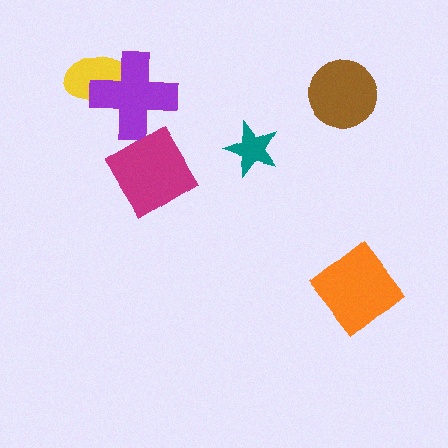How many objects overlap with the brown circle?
0 objects overlap with the brown circle.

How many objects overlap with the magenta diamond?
1 object overlaps with the magenta diamond.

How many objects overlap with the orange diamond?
0 objects overlap with the orange diamond.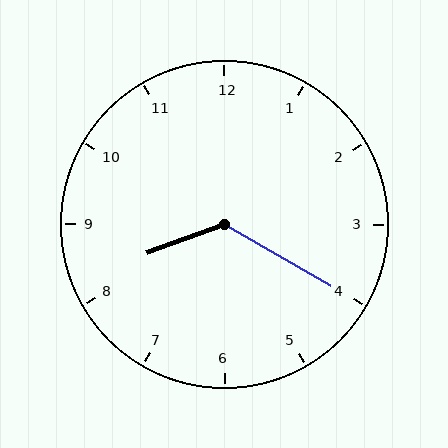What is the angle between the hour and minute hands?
Approximately 130 degrees.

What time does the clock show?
8:20.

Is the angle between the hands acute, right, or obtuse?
It is obtuse.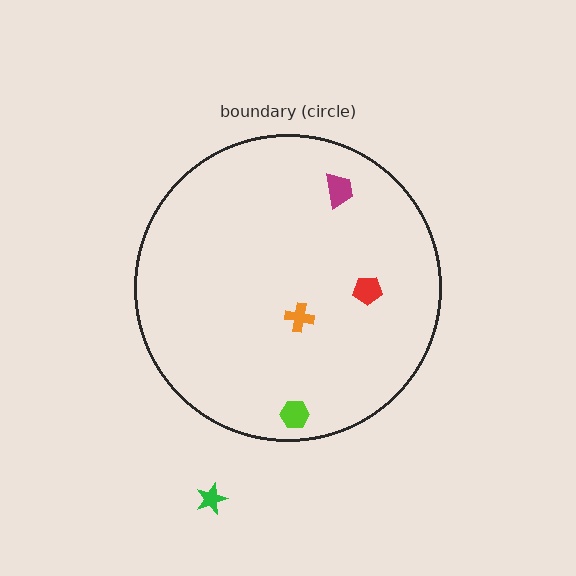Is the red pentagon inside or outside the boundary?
Inside.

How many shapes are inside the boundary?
4 inside, 1 outside.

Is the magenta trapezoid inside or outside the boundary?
Inside.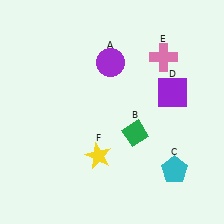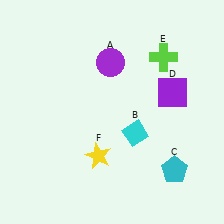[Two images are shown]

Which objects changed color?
B changed from green to cyan. E changed from pink to lime.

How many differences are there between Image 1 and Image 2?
There are 2 differences between the two images.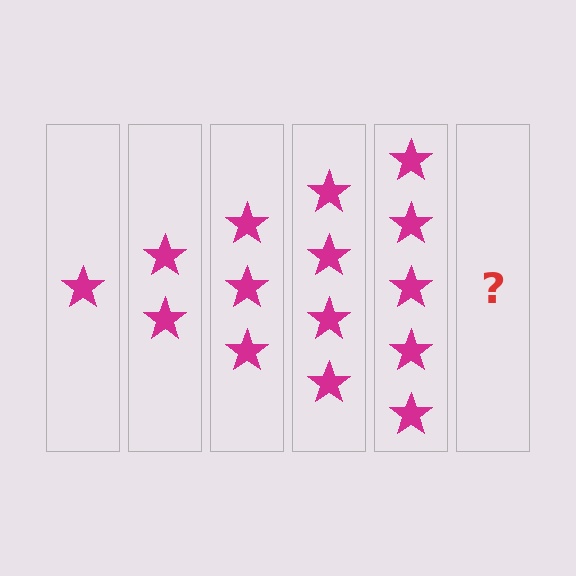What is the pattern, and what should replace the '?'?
The pattern is that each step adds one more star. The '?' should be 6 stars.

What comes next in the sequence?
The next element should be 6 stars.